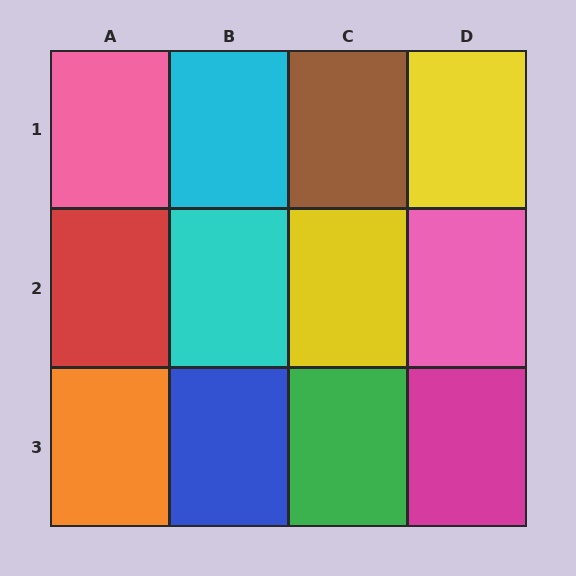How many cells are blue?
1 cell is blue.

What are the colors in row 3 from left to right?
Orange, blue, green, magenta.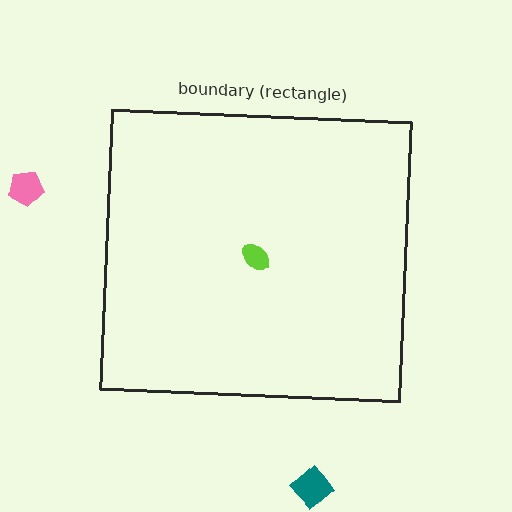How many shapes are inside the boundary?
1 inside, 2 outside.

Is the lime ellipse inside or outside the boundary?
Inside.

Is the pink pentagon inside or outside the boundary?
Outside.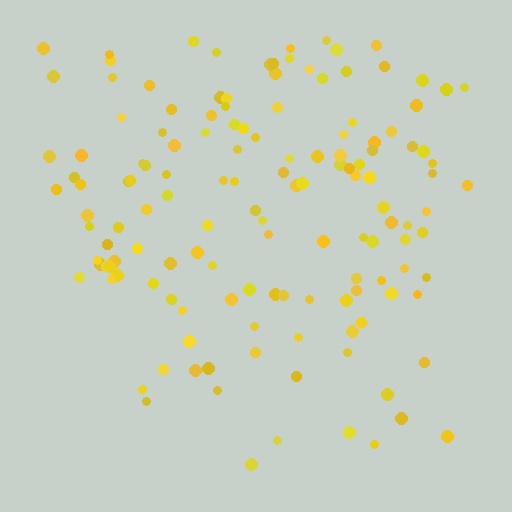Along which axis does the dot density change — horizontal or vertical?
Vertical.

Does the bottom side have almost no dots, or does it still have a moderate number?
Still a moderate number, just noticeably fewer than the top.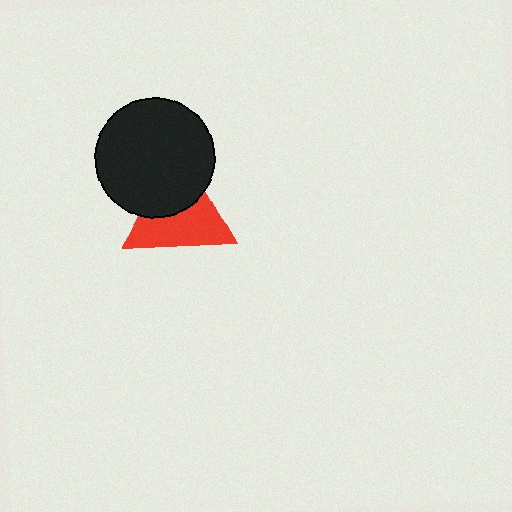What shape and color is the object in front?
The object in front is a black circle.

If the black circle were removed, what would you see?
You would see the complete red triangle.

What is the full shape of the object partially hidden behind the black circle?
The partially hidden object is a red triangle.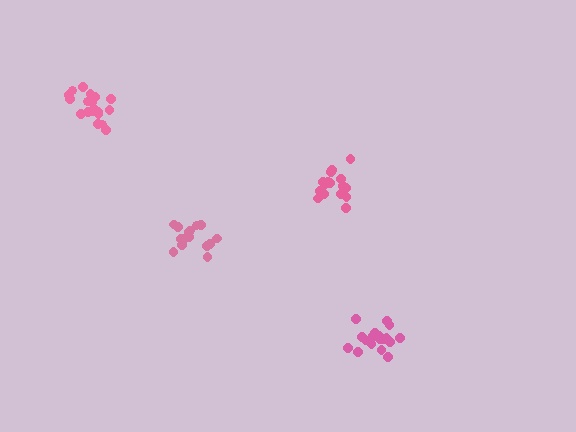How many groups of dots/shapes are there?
There are 4 groups.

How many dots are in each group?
Group 1: 19 dots, Group 2: 19 dots, Group 3: 20 dots, Group 4: 15 dots (73 total).